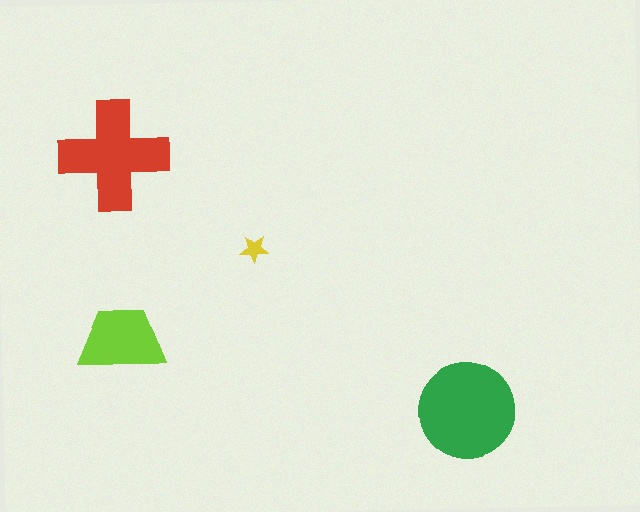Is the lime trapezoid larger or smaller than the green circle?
Smaller.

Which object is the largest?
The green circle.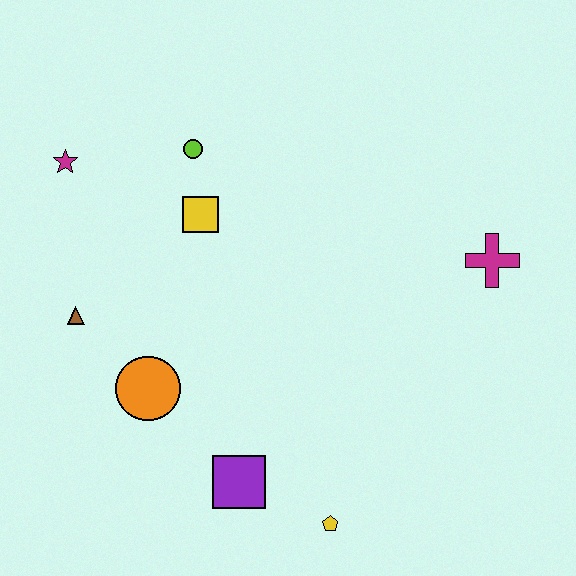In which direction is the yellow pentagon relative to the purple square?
The yellow pentagon is to the right of the purple square.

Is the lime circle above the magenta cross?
Yes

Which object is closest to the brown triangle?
The orange circle is closest to the brown triangle.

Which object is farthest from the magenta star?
The yellow pentagon is farthest from the magenta star.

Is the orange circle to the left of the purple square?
Yes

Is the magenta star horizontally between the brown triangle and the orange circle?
No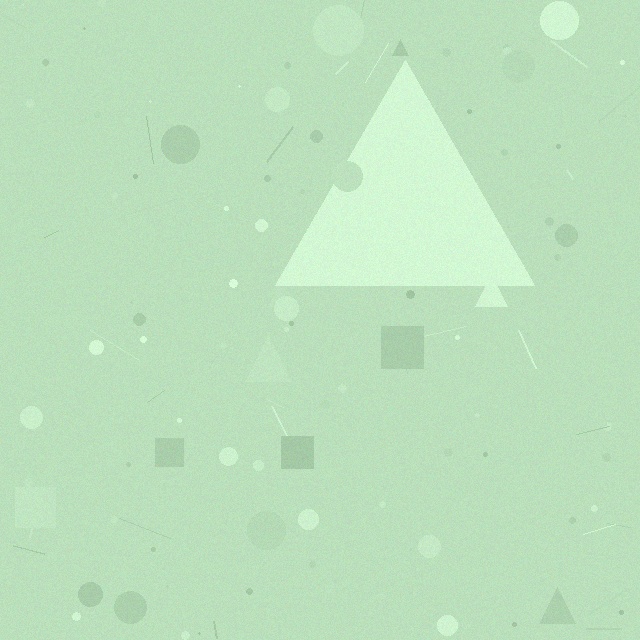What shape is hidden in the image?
A triangle is hidden in the image.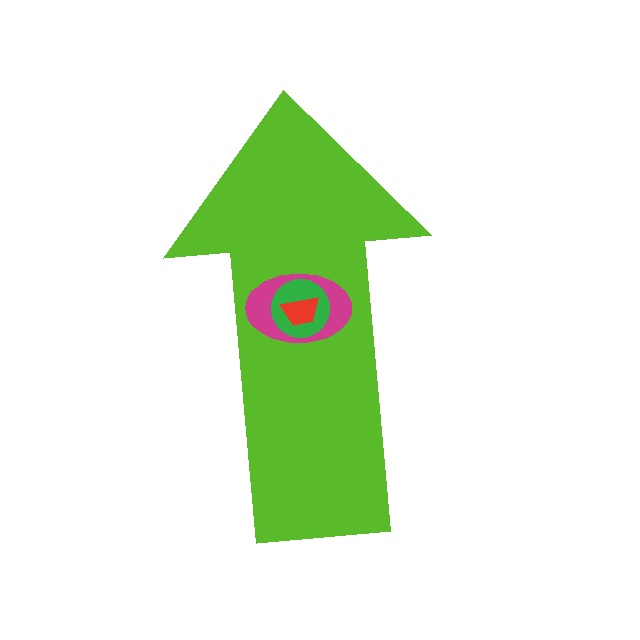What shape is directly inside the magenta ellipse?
The green circle.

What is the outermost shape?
The lime arrow.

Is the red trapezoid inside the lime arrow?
Yes.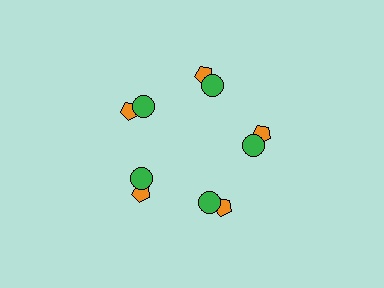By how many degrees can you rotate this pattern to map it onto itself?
The pattern maps onto itself every 72 degrees of rotation.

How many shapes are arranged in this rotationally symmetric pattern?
There are 10 shapes, arranged in 5 groups of 2.